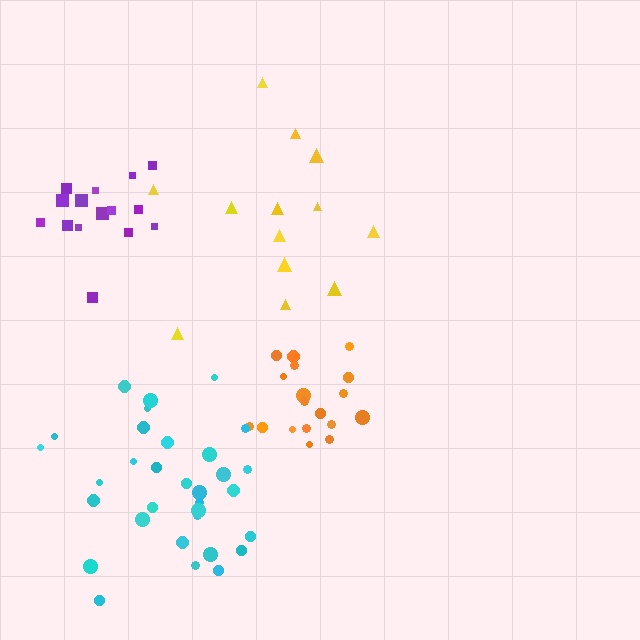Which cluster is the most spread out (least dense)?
Yellow.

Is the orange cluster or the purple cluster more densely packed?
Orange.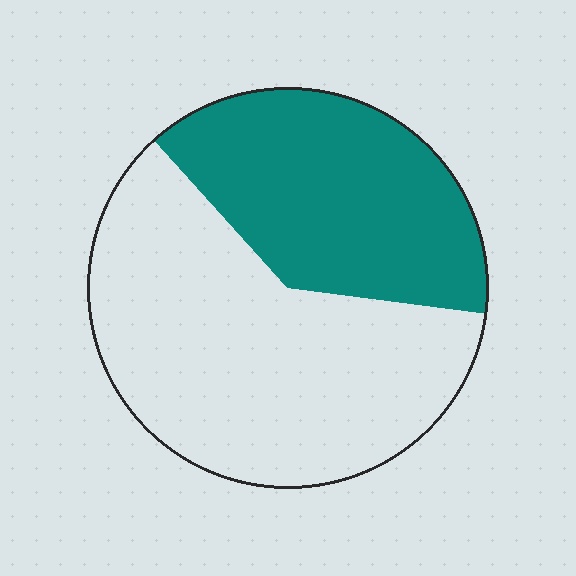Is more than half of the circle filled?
No.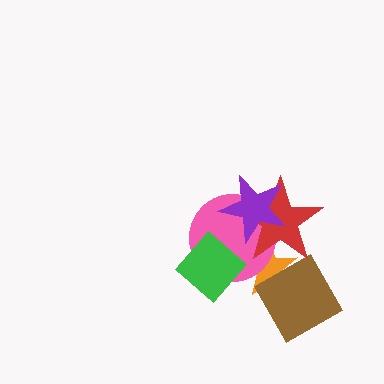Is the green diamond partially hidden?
No, no other shape covers it.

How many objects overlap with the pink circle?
4 objects overlap with the pink circle.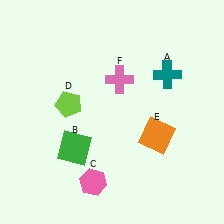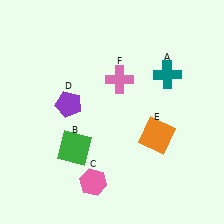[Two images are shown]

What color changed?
The pentagon (D) changed from lime in Image 1 to purple in Image 2.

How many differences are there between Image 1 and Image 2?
There is 1 difference between the two images.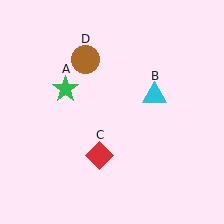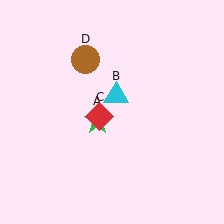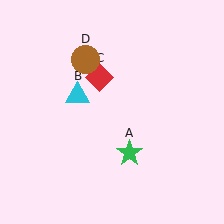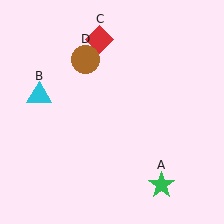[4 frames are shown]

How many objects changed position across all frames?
3 objects changed position: green star (object A), cyan triangle (object B), red diamond (object C).